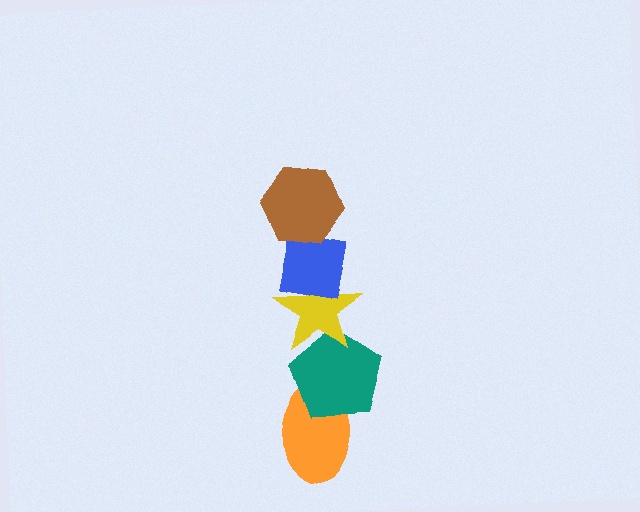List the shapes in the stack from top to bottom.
From top to bottom: the brown hexagon, the blue square, the yellow star, the teal pentagon, the orange ellipse.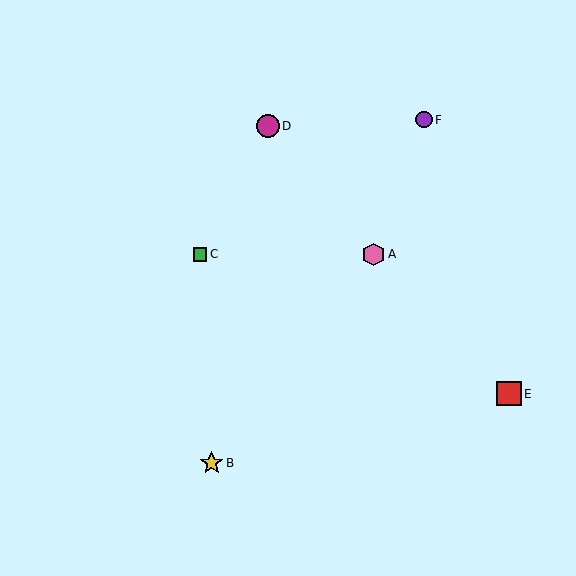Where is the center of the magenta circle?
The center of the magenta circle is at (268, 126).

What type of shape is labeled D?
Shape D is a magenta circle.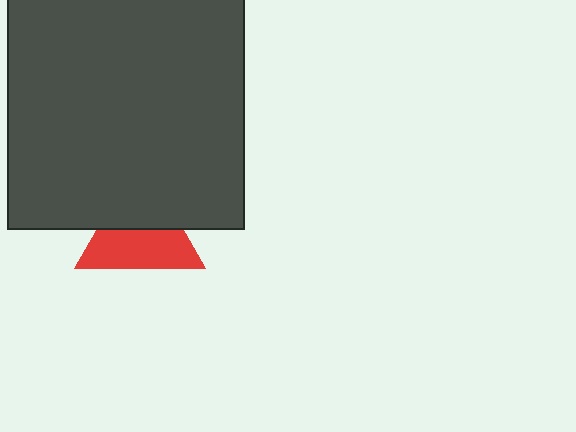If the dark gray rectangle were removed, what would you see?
You would see the complete red triangle.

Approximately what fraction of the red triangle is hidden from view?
Roughly 43% of the red triangle is hidden behind the dark gray rectangle.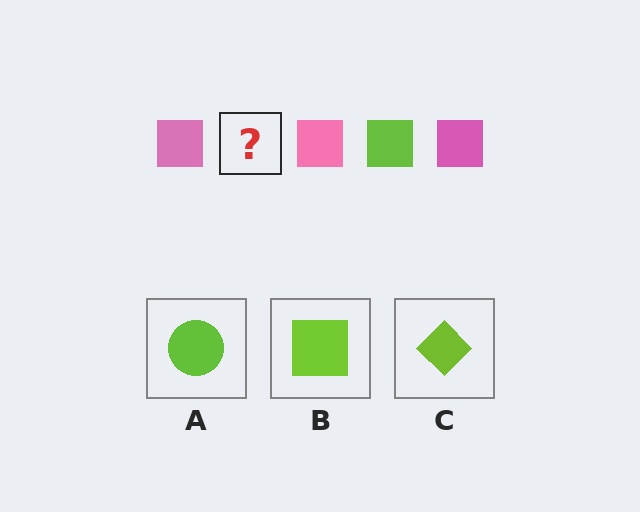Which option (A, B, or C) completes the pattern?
B.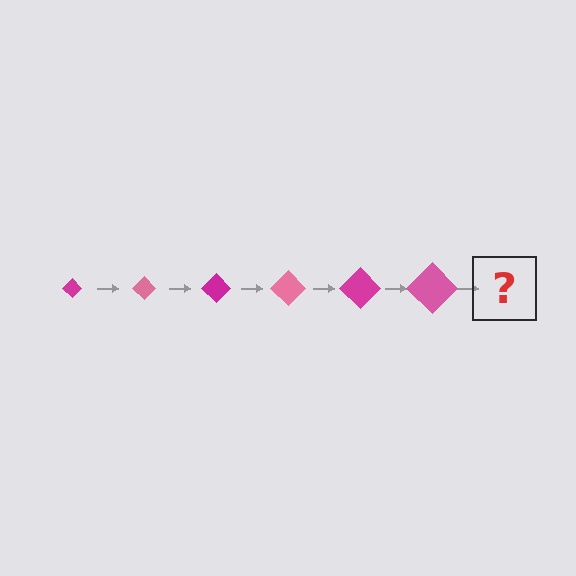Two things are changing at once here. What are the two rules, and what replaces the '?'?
The two rules are that the diamond grows larger each step and the color cycles through magenta and pink. The '?' should be a magenta diamond, larger than the previous one.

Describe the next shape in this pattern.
It should be a magenta diamond, larger than the previous one.